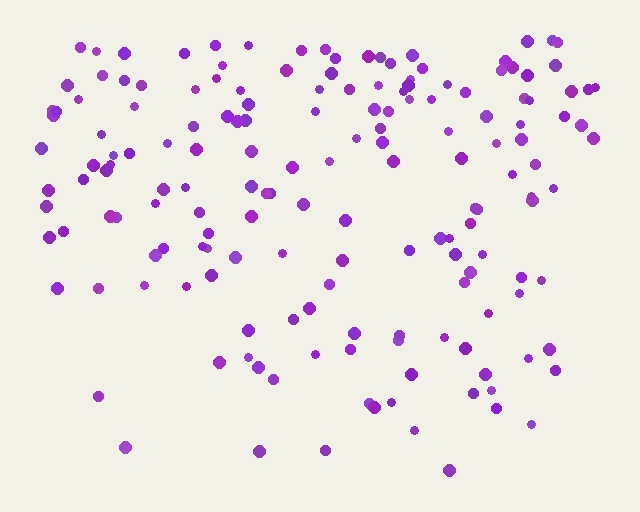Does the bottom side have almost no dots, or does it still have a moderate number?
Still a moderate number, just noticeably fewer than the top.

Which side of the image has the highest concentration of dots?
The top.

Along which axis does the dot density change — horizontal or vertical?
Vertical.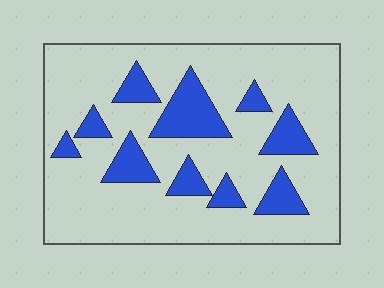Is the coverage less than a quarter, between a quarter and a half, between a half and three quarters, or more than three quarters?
Less than a quarter.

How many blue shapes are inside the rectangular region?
10.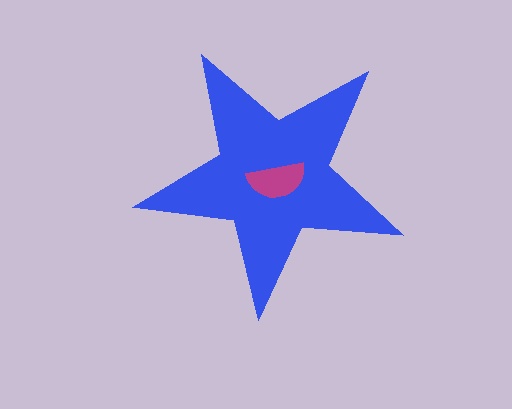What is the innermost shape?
The magenta semicircle.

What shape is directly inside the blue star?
The magenta semicircle.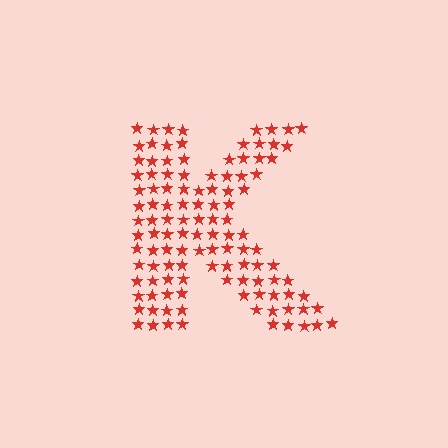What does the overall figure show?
The overall figure shows the letter K.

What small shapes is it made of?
It is made of small stars.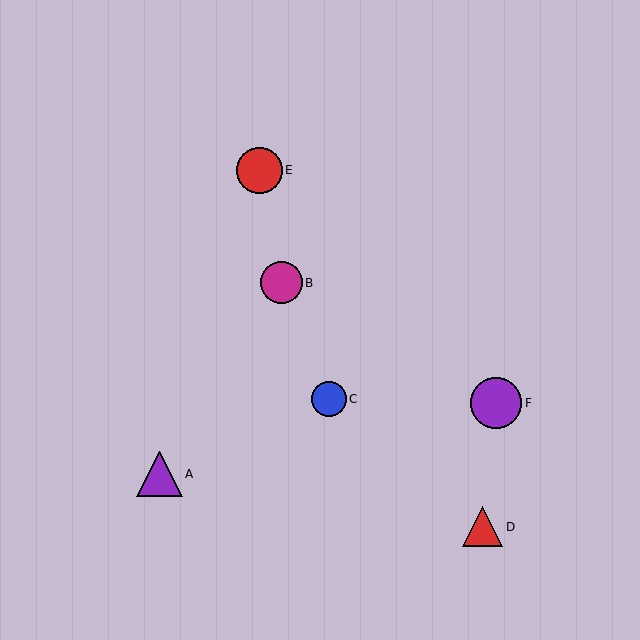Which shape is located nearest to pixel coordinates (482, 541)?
The red triangle (labeled D) at (483, 527) is nearest to that location.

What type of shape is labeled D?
Shape D is a red triangle.